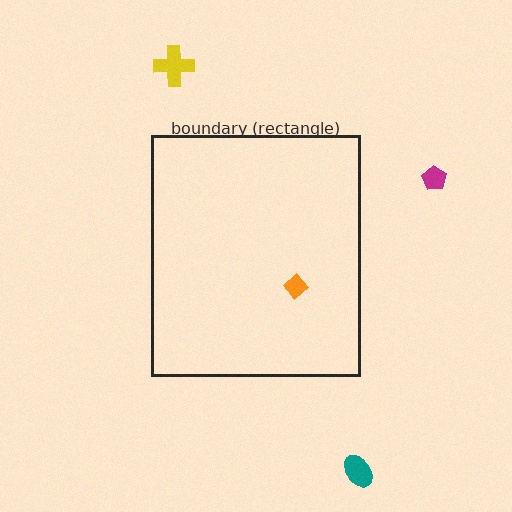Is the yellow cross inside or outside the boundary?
Outside.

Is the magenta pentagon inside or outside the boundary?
Outside.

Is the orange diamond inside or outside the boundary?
Inside.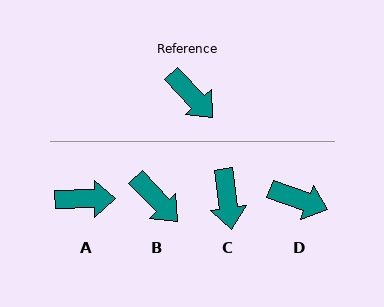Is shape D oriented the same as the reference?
No, it is off by about 27 degrees.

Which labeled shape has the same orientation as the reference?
B.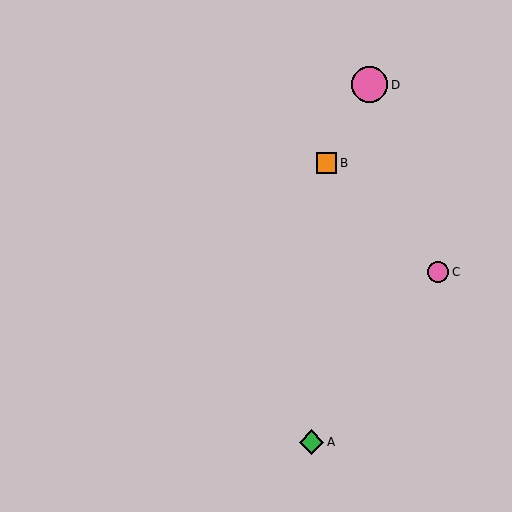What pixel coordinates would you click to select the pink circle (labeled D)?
Click at (370, 85) to select the pink circle D.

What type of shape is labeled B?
Shape B is an orange square.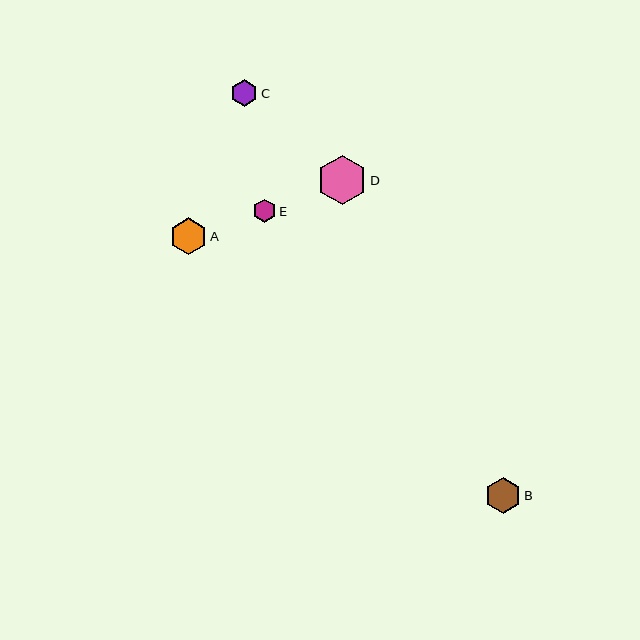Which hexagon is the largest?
Hexagon D is the largest with a size of approximately 49 pixels.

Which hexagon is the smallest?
Hexagon E is the smallest with a size of approximately 23 pixels.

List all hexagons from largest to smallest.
From largest to smallest: D, A, B, C, E.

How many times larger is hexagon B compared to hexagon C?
Hexagon B is approximately 1.3 times the size of hexagon C.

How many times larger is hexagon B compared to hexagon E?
Hexagon B is approximately 1.5 times the size of hexagon E.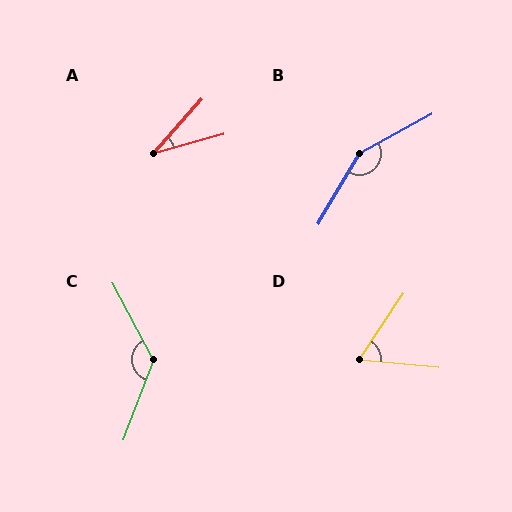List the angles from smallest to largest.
A (33°), D (62°), C (131°), B (149°).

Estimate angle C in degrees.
Approximately 131 degrees.